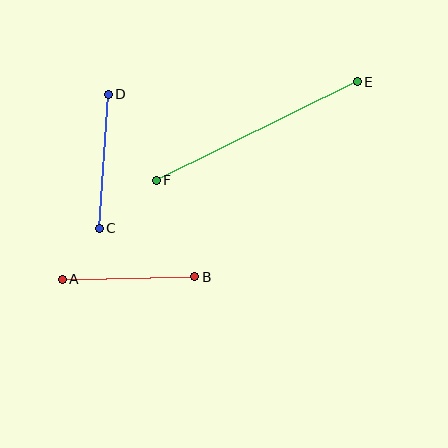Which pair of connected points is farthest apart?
Points E and F are farthest apart.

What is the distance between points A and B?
The distance is approximately 133 pixels.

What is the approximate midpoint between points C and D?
The midpoint is at approximately (104, 161) pixels.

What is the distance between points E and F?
The distance is approximately 224 pixels.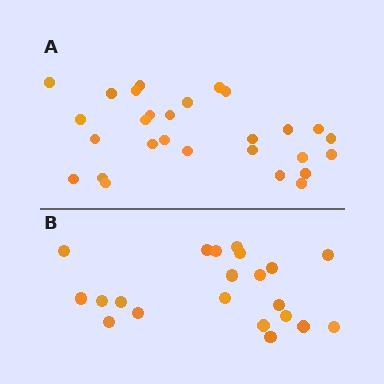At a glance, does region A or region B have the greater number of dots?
Region A (the top region) has more dots.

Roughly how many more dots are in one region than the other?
Region A has roughly 8 or so more dots than region B.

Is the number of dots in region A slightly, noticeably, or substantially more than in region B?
Region A has noticeably more, but not dramatically so. The ratio is roughly 1.3 to 1.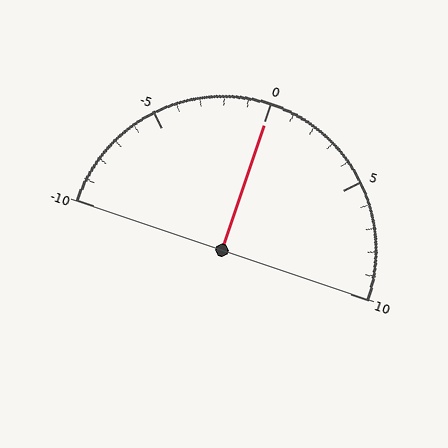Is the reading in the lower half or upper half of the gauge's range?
The reading is in the upper half of the range (-10 to 10).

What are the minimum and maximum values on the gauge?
The gauge ranges from -10 to 10.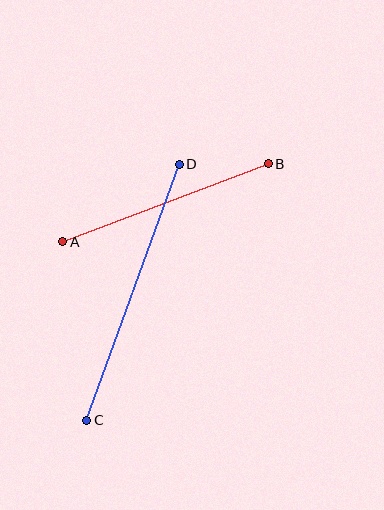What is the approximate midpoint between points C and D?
The midpoint is at approximately (133, 292) pixels.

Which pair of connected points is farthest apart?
Points C and D are farthest apart.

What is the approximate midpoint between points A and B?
The midpoint is at approximately (166, 203) pixels.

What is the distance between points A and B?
The distance is approximately 220 pixels.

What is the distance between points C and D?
The distance is approximately 272 pixels.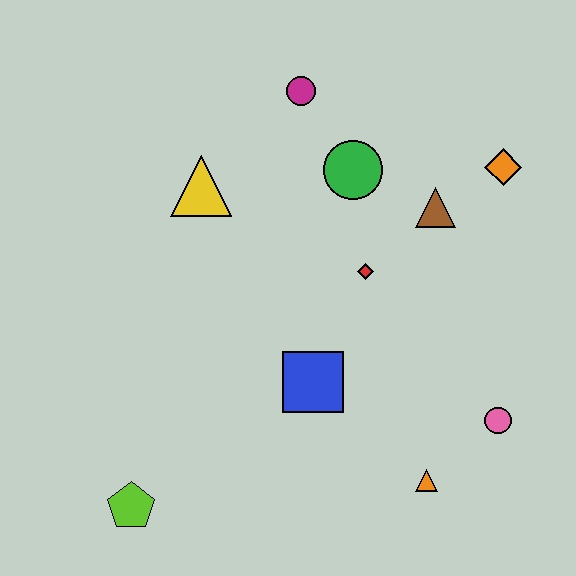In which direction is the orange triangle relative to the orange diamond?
The orange triangle is below the orange diamond.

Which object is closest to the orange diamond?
The brown triangle is closest to the orange diamond.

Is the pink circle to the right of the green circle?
Yes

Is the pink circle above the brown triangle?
No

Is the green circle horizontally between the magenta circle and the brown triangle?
Yes